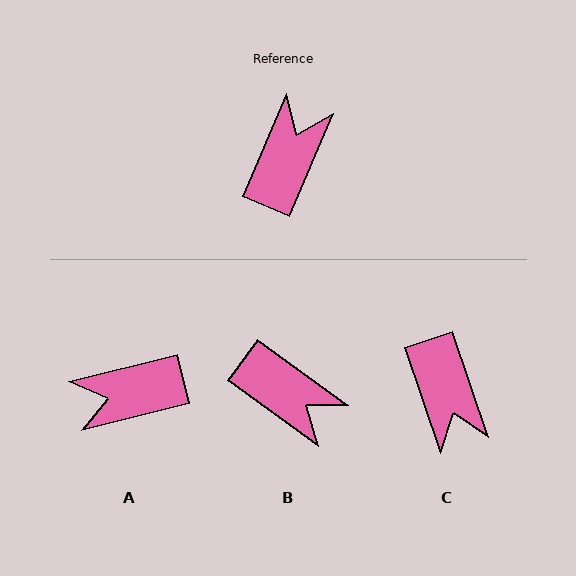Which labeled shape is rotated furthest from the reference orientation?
C, about 138 degrees away.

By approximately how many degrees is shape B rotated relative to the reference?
Approximately 103 degrees clockwise.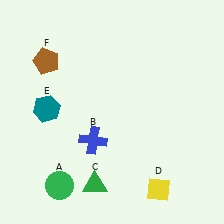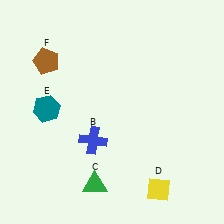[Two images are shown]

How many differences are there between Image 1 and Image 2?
There is 1 difference between the two images.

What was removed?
The green circle (A) was removed in Image 2.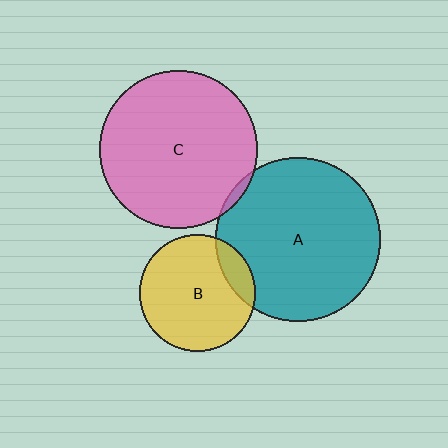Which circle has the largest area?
Circle A (teal).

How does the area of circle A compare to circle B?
Approximately 2.0 times.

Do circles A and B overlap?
Yes.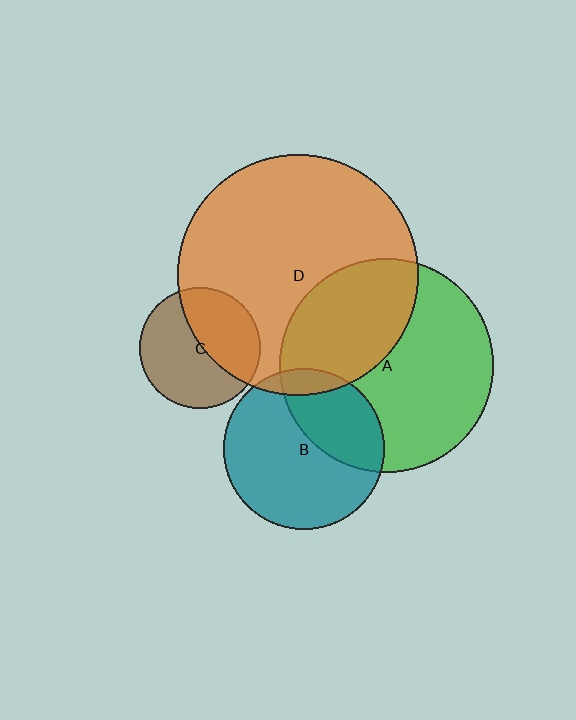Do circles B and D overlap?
Yes.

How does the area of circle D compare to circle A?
Approximately 1.3 times.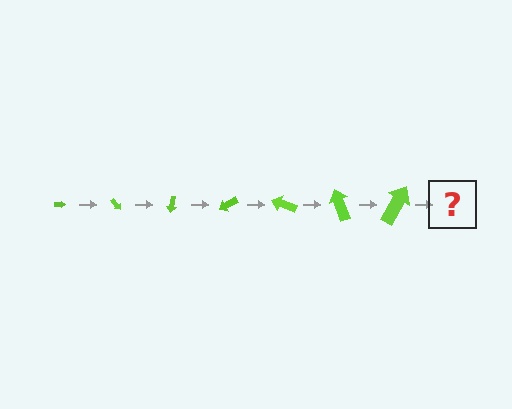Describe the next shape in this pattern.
It should be an arrow, larger than the previous one and rotated 350 degrees from the start.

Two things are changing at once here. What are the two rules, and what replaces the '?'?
The two rules are that the arrow grows larger each step and it rotates 50 degrees each step. The '?' should be an arrow, larger than the previous one and rotated 350 degrees from the start.